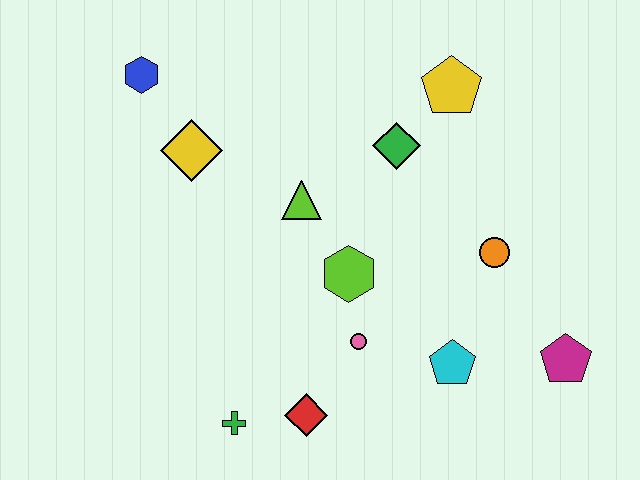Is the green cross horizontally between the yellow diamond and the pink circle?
Yes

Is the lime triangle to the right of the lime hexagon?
No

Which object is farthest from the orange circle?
The blue hexagon is farthest from the orange circle.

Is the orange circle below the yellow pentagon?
Yes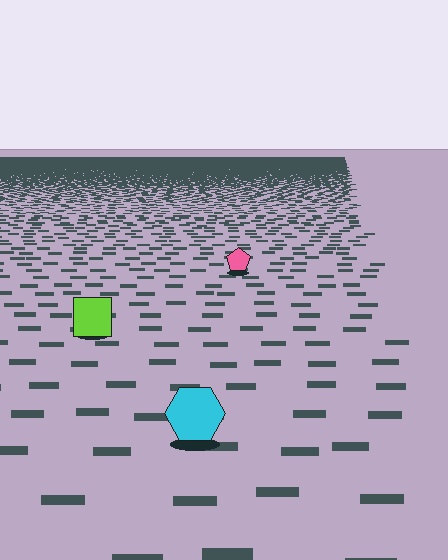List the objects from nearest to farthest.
From nearest to farthest: the cyan hexagon, the lime square, the pink pentagon.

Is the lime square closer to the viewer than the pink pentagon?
Yes. The lime square is closer — you can tell from the texture gradient: the ground texture is coarser near it.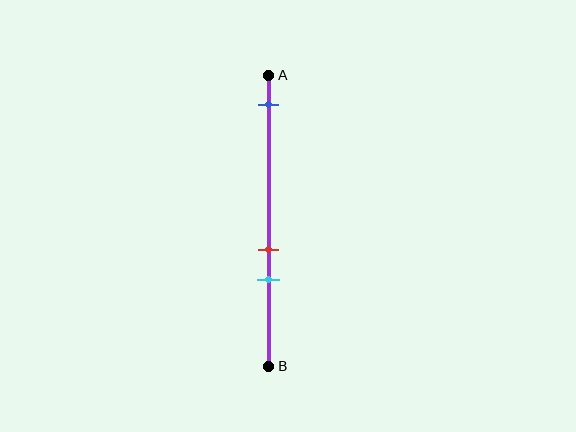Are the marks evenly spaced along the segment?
No, the marks are not evenly spaced.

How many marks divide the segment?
There are 3 marks dividing the segment.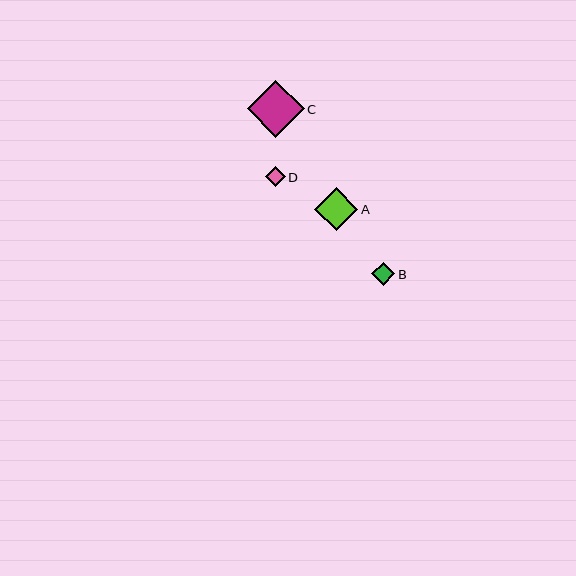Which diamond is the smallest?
Diamond D is the smallest with a size of approximately 20 pixels.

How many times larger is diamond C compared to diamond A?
Diamond C is approximately 1.3 times the size of diamond A.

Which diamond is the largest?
Diamond C is the largest with a size of approximately 56 pixels.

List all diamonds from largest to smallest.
From largest to smallest: C, A, B, D.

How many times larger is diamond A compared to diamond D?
Diamond A is approximately 2.1 times the size of diamond D.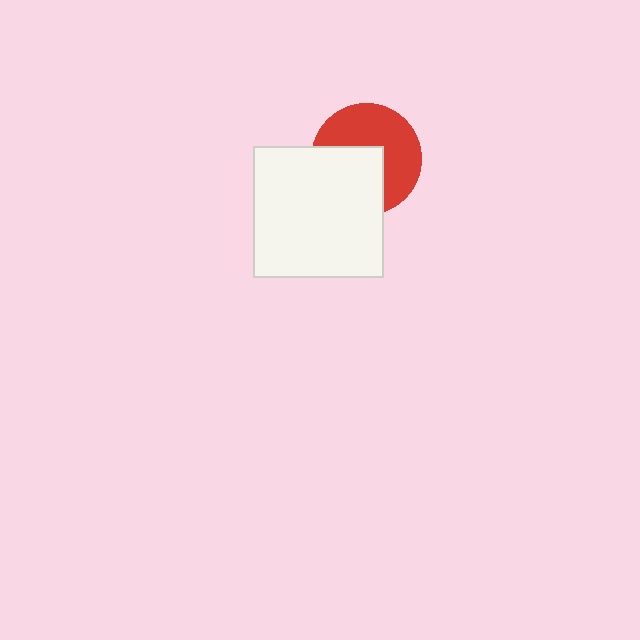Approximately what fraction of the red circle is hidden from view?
Roughly 45% of the red circle is hidden behind the white square.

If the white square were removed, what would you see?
You would see the complete red circle.